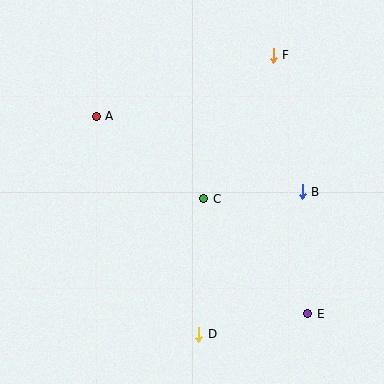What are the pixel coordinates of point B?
Point B is at (302, 192).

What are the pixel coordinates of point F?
Point F is at (273, 55).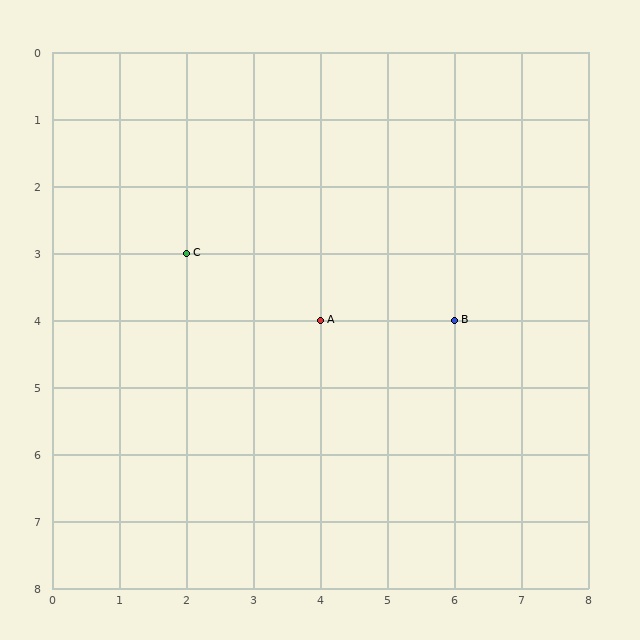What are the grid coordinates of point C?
Point C is at grid coordinates (2, 3).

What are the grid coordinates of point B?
Point B is at grid coordinates (6, 4).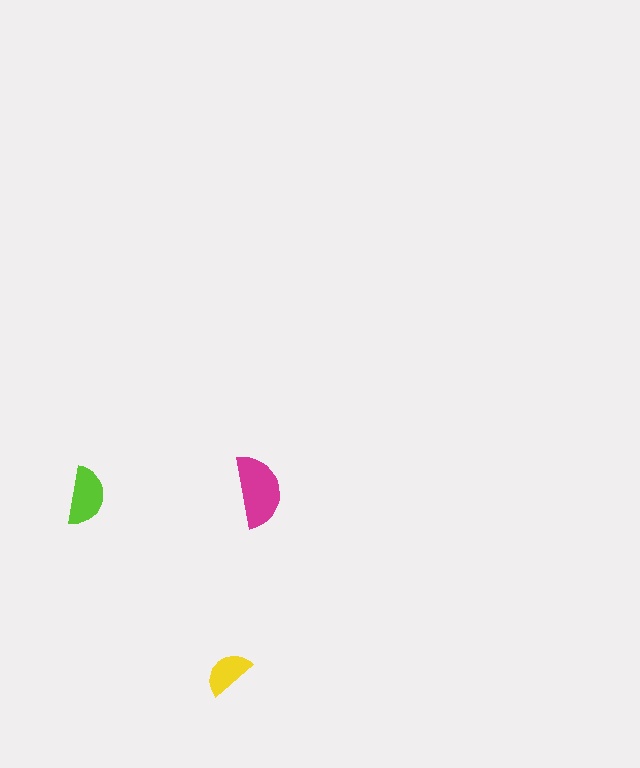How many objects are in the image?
There are 3 objects in the image.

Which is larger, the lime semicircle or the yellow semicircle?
The lime one.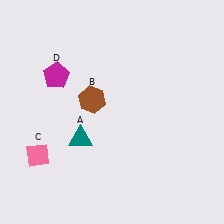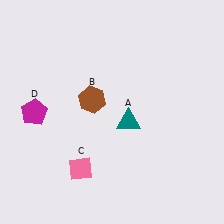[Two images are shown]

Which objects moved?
The objects that moved are: the teal triangle (A), the pink diamond (C), the magenta pentagon (D).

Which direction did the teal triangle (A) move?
The teal triangle (A) moved right.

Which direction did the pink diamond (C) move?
The pink diamond (C) moved right.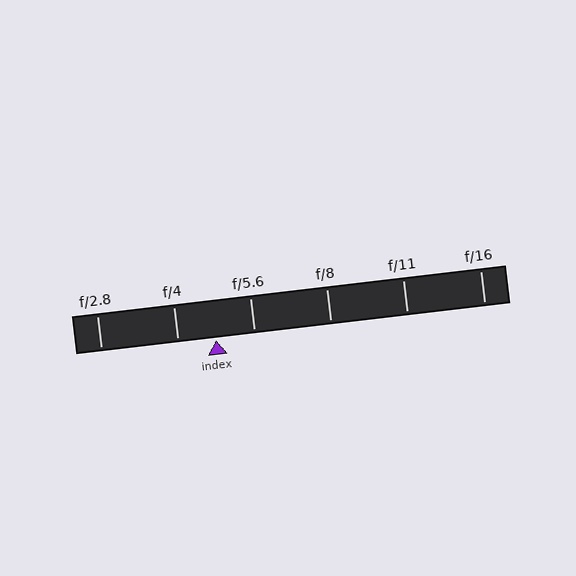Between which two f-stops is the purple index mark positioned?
The index mark is between f/4 and f/5.6.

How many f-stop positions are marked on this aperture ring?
There are 6 f-stop positions marked.